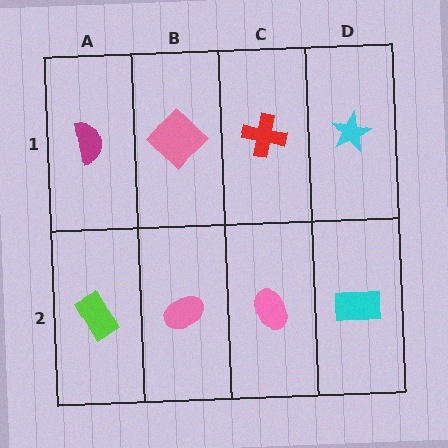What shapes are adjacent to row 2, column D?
A cyan star (row 1, column D), a pink ellipse (row 2, column C).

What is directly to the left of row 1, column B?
A magenta semicircle.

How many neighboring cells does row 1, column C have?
3.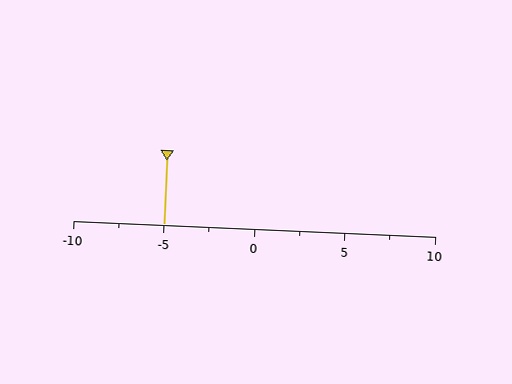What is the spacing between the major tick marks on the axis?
The major ticks are spaced 5 apart.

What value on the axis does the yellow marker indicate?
The marker indicates approximately -5.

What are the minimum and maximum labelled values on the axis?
The axis runs from -10 to 10.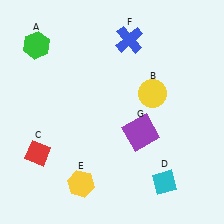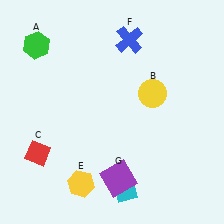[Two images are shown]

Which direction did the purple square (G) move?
The purple square (G) moved down.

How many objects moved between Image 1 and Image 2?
2 objects moved between the two images.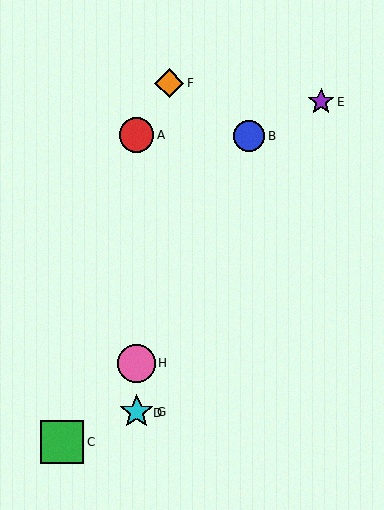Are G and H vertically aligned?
Yes, both are at x≈137.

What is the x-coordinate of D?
Object D is at x≈137.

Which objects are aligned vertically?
Objects A, D, G, H are aligned vertically.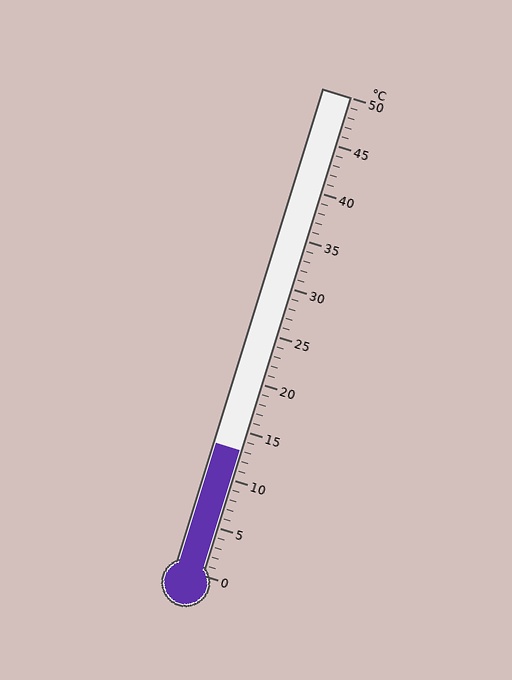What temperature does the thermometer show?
The thermometer shows approximately 13°C.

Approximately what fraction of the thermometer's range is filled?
The thermometer is filled to approximately 25% of its range.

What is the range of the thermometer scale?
The thermometer scale ranges from 0°C to 50°C.